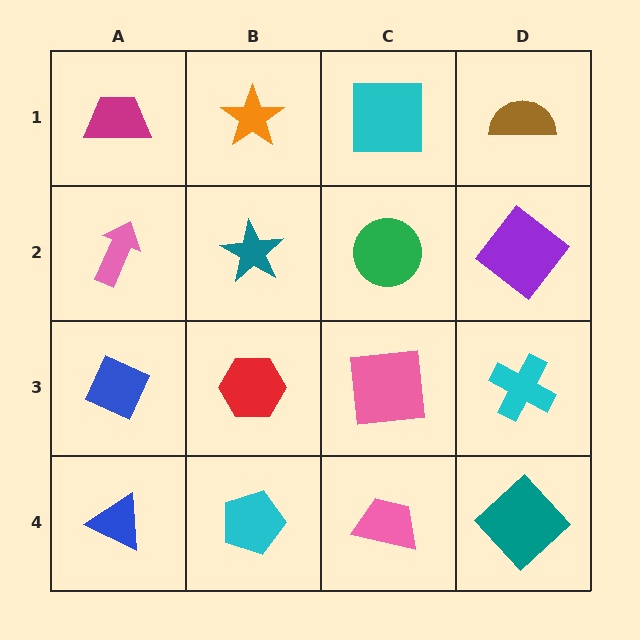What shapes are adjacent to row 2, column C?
A cyan square (row 1, column C), a pink square (row 3, column C), a teal star (row 2, column B), a purple diamond (row 2, column D).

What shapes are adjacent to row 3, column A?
A pink arrow (row 2, column A), a blue triangle (row 4, column A), a red hexagon (row 3, column B).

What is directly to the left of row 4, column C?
A cyan pentagon.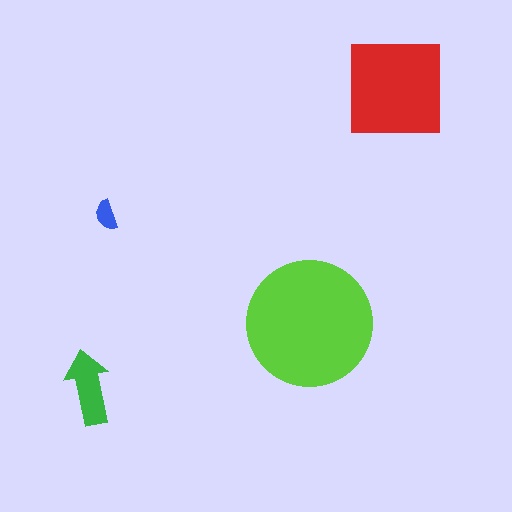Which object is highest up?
The red square is topmost.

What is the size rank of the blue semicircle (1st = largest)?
4th.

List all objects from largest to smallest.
The lime circle, the red square, the green arrow, the blue semicircle.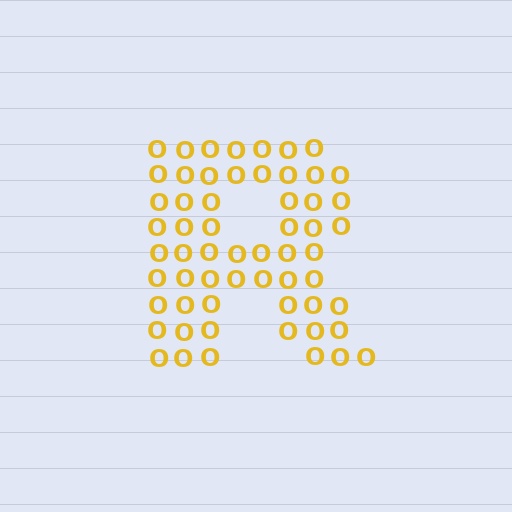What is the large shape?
The large shape is the letter R.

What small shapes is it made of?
It is made of small letter O's.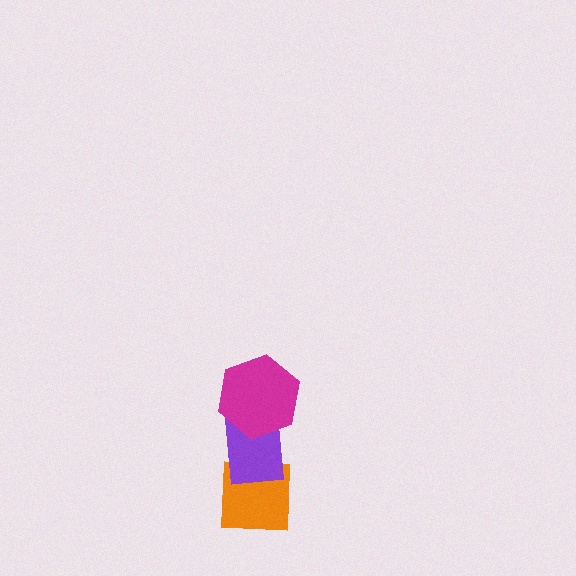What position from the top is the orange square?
The orange square is 3rd from the top.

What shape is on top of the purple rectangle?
The magenta hexagon is on top of the purple rectangle.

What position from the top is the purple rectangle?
The purple rectangle is 2nd from the top.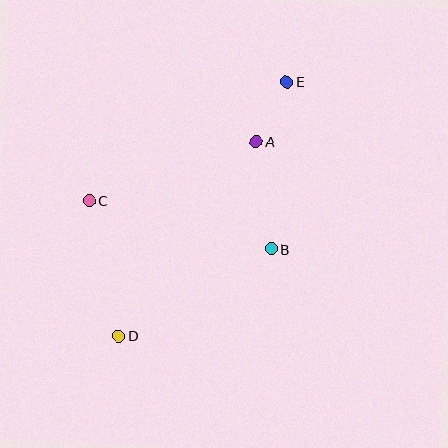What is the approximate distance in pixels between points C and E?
The distance between C and E is approximately 230 pixels.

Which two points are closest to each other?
Points A and E are closest to each other.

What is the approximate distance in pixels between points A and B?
The distance between A and B is approximately 108 pixels.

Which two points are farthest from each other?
Points D and E are farthest from each other.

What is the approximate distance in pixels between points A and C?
The distance between A and C is approximately 177 pixels.